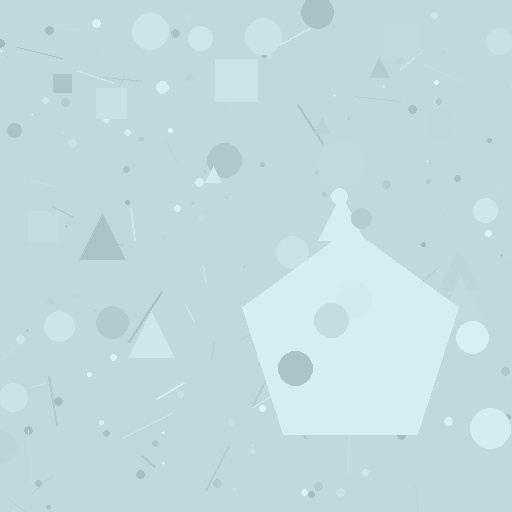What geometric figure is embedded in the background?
A pentagon is embedded in the background.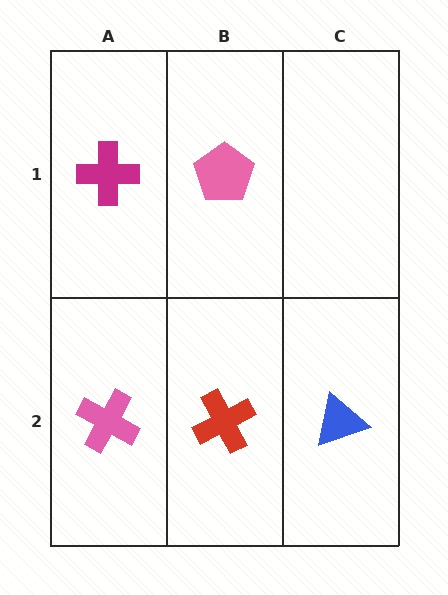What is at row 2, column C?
A blue triangle.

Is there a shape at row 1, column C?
No, that cell is empty.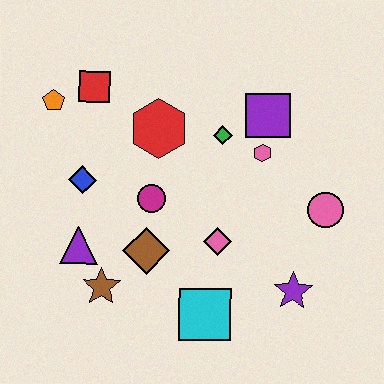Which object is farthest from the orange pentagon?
The purple star is farthest from the orange pentagon.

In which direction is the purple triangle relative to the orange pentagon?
The purple triangle is below the orange pentagon.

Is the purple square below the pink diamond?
No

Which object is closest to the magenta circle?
The brown diamond is closest to the magenta circle.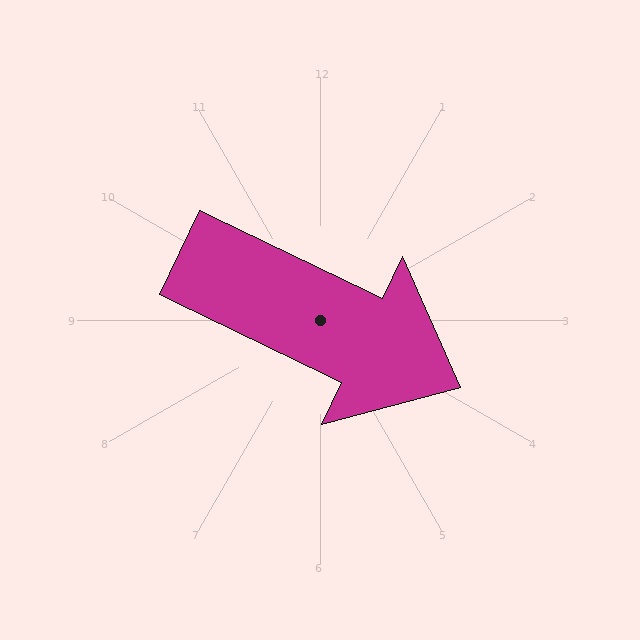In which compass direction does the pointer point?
Southeast.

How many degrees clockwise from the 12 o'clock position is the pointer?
Approximately 116 degrees.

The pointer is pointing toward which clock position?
Roughly 4 o'clock.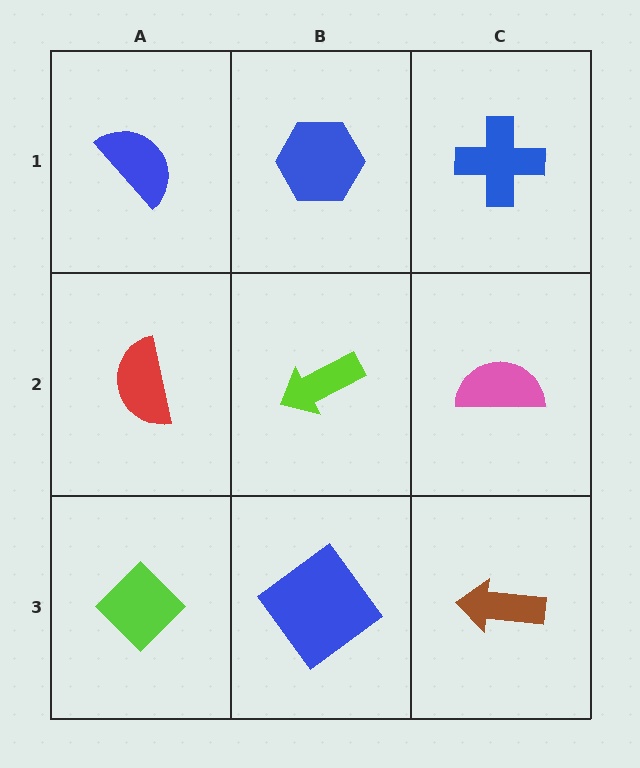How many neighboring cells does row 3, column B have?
3.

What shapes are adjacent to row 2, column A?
A blue semicircle (row 1, column A), a lime diamond (row 3, column A), a lime arrow (row 2, column B).